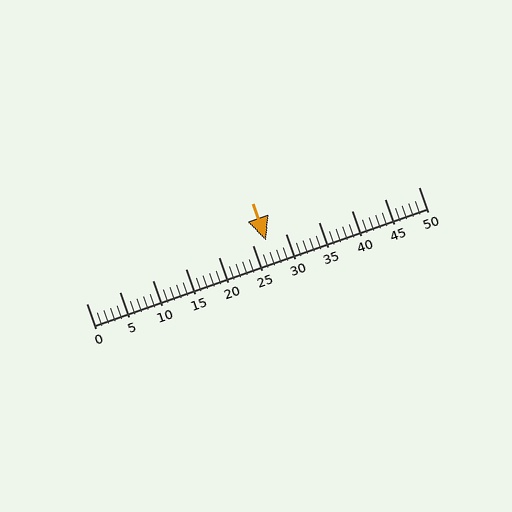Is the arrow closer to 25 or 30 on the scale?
The arrow is closer to 25.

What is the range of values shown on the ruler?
The ruler shows values from 0 to 50.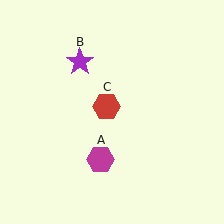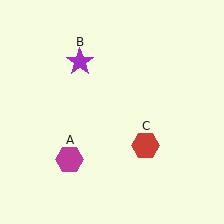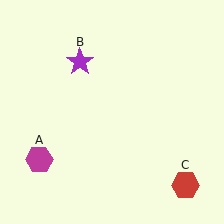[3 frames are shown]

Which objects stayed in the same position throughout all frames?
Purple star (object B) remained stationary.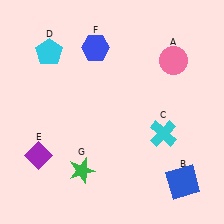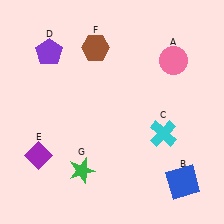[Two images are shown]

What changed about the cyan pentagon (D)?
In Image 1, D is cyan. In Image 2, it changed to purple.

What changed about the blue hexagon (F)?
In Image 1, F is blue. In Image 2, it changed to brown.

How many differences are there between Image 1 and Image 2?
There are 2 differences between the two images.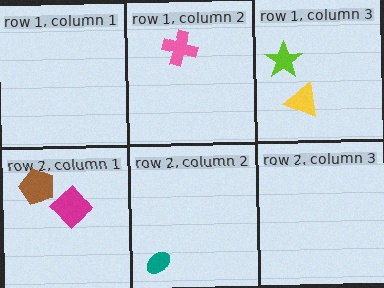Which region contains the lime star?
The row 1, column 3 region.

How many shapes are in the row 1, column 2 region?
1.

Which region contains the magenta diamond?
The row 2, column 1 region.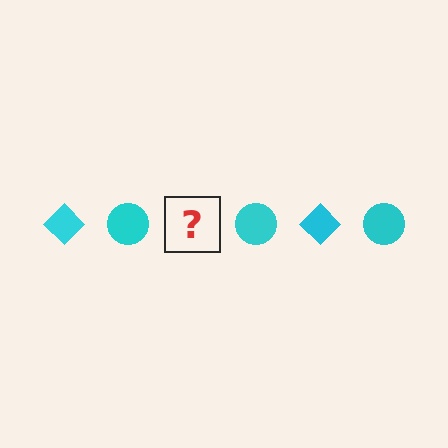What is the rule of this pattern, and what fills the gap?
The rule is that the pattern cycles through diamond, circle shapes in cyan. The gap should be filled with a cyan diamond.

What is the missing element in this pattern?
The missing element is a cyan diamond.